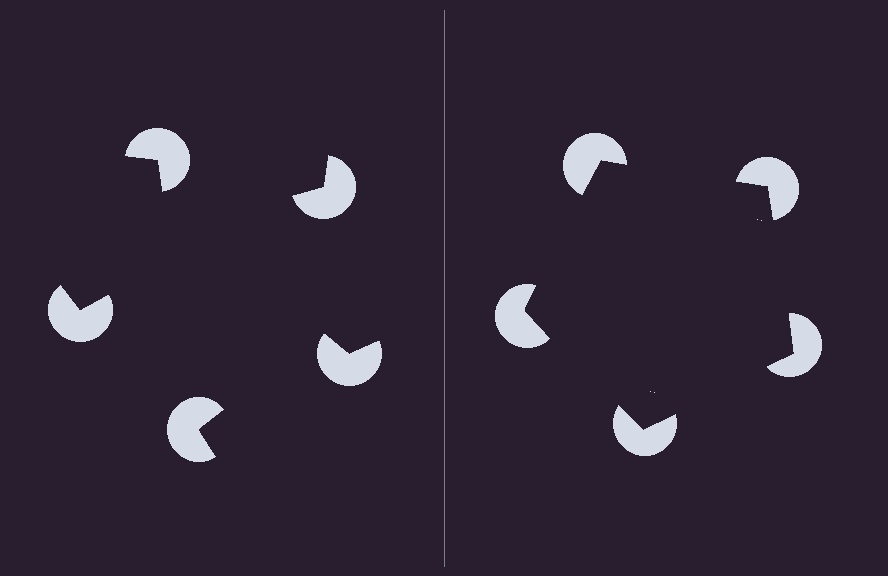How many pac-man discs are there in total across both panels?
10 — 5 on each side.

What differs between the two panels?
The pac-man discs are positioned identically on both sides; only the wedge orientations differ. On the right they align to a pentagon; on the left they are misaligned.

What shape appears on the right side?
An illusory pentagon.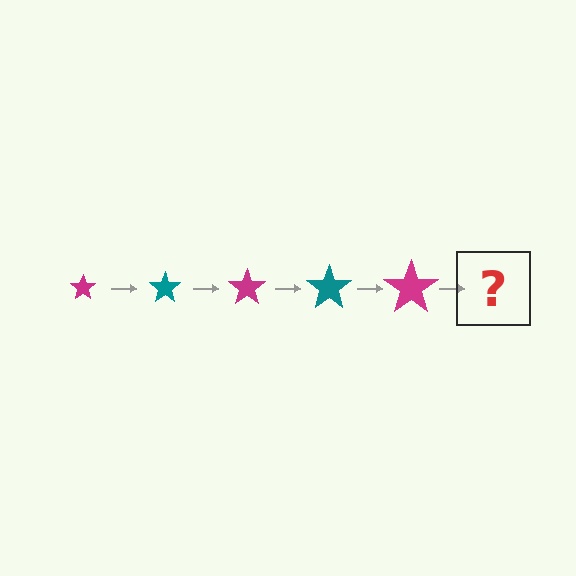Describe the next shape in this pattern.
It should be a teal star, larger than the previous one.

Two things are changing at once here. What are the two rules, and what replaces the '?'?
The two rules are that the star grows larger each step and the color cycles through magenta and teal. The '?' should be a teal star, larger than the previous one.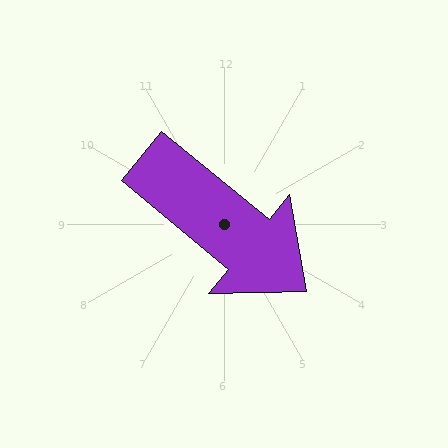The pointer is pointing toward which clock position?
Roughly 4 o'clock.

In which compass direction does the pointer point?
Southeast.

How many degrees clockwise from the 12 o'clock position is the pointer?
Approximately 129 degrees.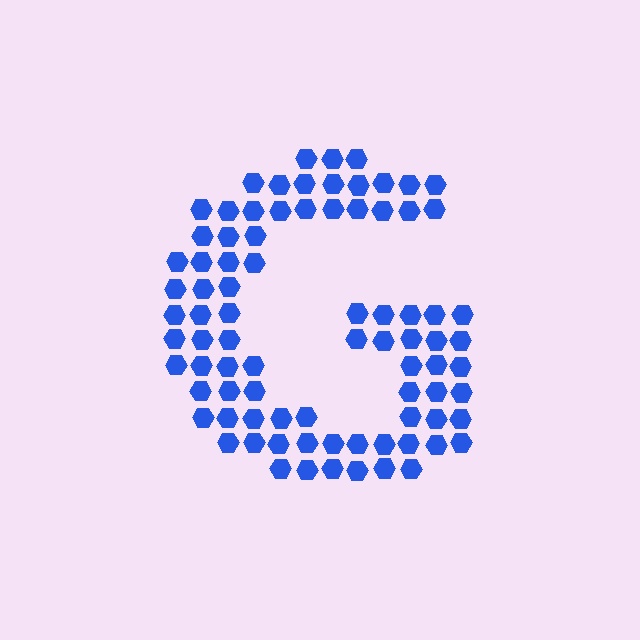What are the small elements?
The small elements are hexagons.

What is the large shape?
The large shape is the letter G.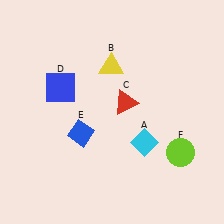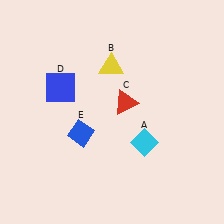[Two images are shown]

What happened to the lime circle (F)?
The lime circle (F) was removed in Image 2. It was in the bottom-right area of Image 1.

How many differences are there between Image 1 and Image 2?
There is 1 difference between the two images.